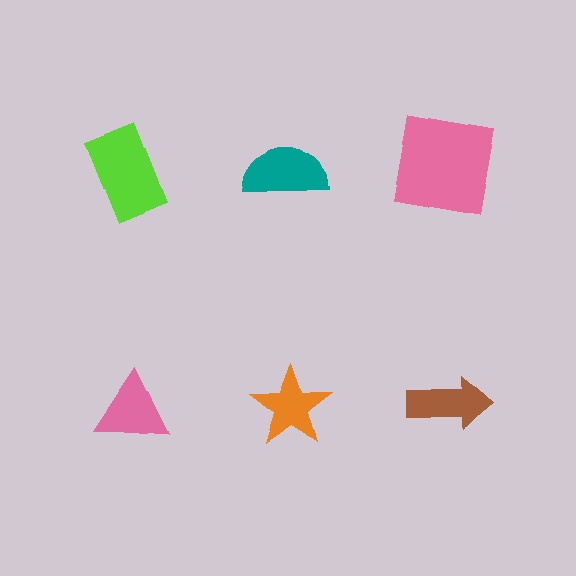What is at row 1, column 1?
A lime rectangle.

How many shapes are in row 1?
3 shapes.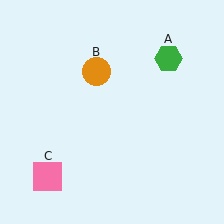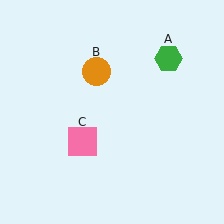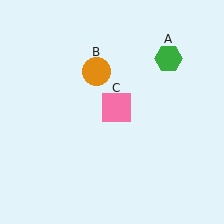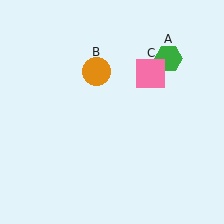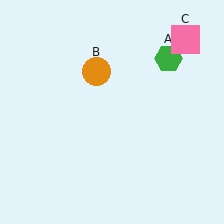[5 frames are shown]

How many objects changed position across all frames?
1 object changed position: pink square (object C).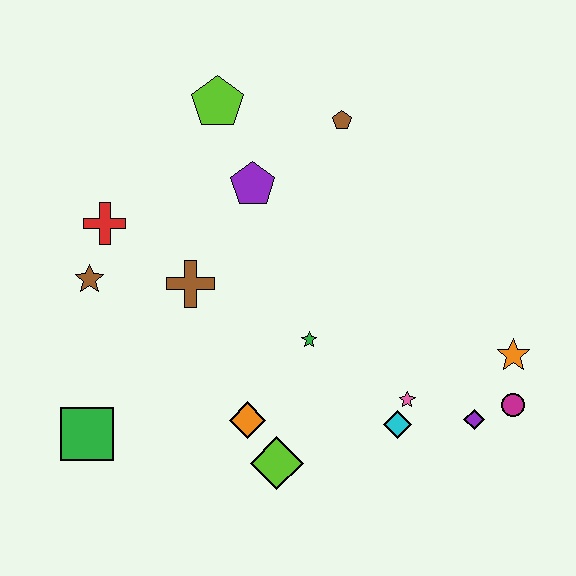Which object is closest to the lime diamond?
The orange diamond is closest to the lime diamond.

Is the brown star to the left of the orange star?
Yes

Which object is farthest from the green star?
The lime pentagon is farthest from the green star.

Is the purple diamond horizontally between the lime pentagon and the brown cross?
No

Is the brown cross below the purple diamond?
No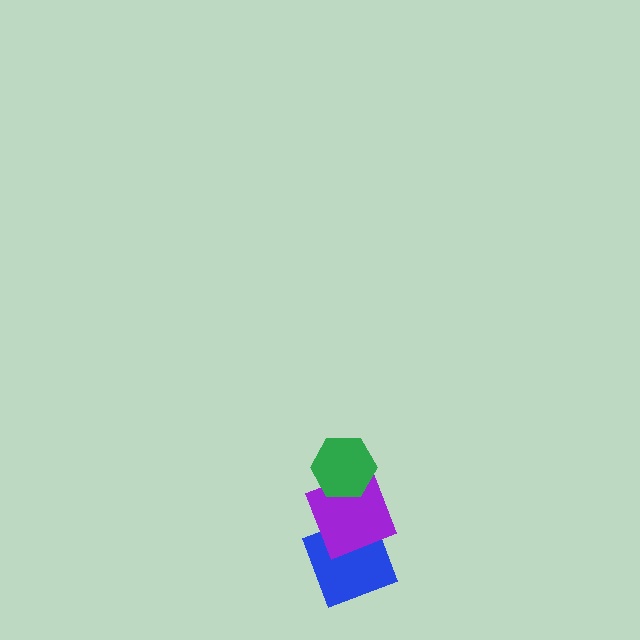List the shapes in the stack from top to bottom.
From top to bottom: the green hexagon, the purple square, the blue square.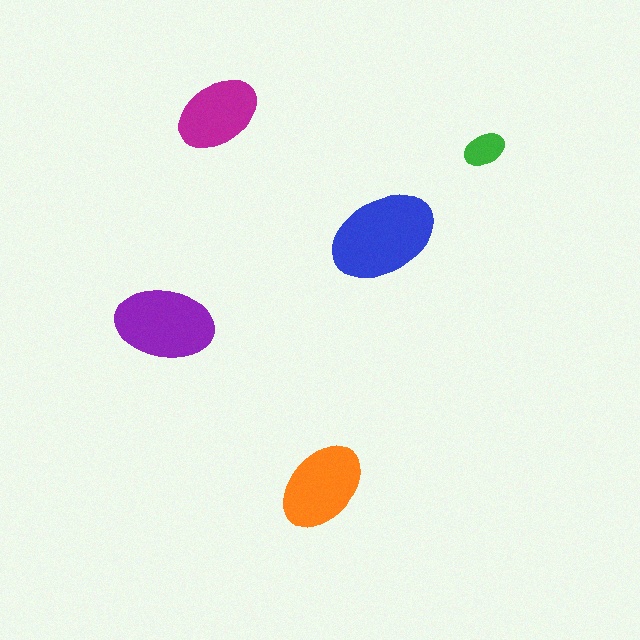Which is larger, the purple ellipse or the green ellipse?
The purple one.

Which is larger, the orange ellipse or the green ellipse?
The orange one.